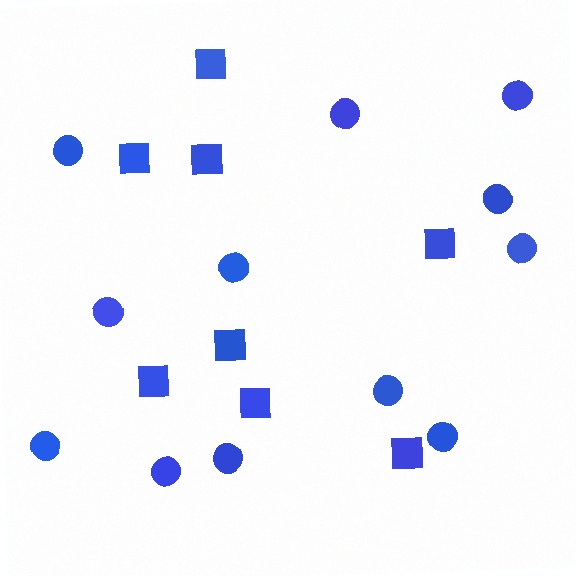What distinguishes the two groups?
There are 2 groups: one group of squares (8) and one group of circles (12).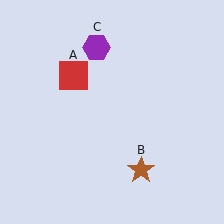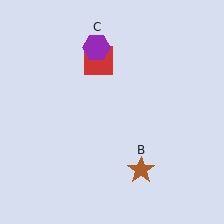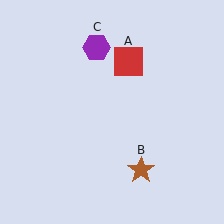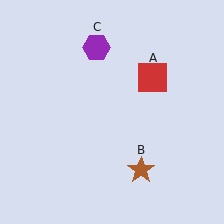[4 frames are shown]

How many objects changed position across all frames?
1 object changed position: red square (object A).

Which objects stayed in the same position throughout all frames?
Brown star (object B) and purple hexagon (object C) remained stationary.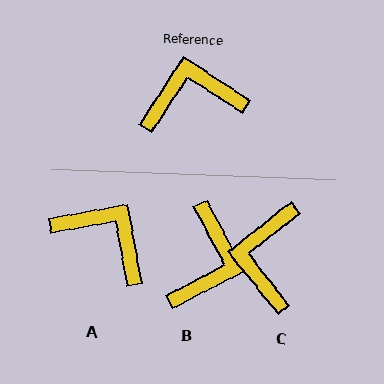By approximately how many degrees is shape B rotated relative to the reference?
Approximately 119 degrees clockwise.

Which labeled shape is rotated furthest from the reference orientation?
B, about 119 degrees away.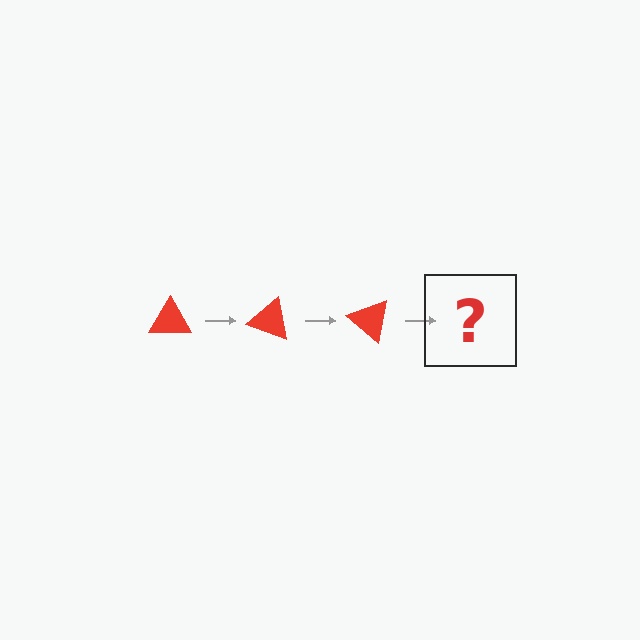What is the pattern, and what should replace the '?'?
The pattern is that the triangle rotates 20 degrees each step. The '?' should be a red triangle rotated 60 degrees.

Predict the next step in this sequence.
The next step is a red triangle rotated 60 degrees.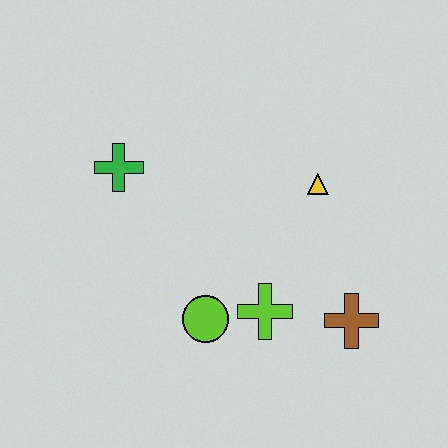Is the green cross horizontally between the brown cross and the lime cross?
No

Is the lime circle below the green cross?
Yes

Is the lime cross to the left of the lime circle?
No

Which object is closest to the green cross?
The lime circle is closest to the green cross.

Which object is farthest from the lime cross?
The green cross is farthest from the lime cross.